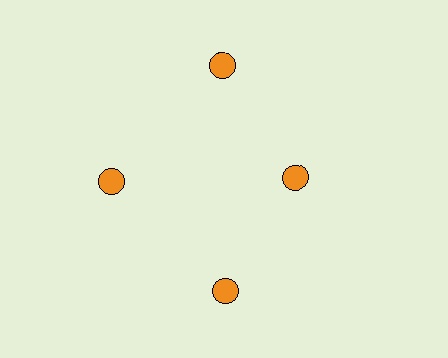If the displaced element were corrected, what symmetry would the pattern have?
It would have 4-fold rotational symmetry — the pattern would map onto itself every 90 degrees.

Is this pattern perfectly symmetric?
No. The 4 orange circles are arranged in a ring, but one element near the 3 o'clock position is pulled inward toward the center, breaking the 4-fold rotational symmetry.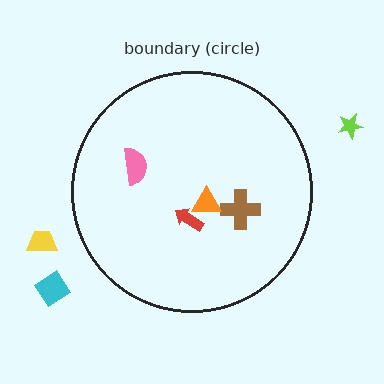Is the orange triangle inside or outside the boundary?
Inside.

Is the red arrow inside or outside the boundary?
Inside.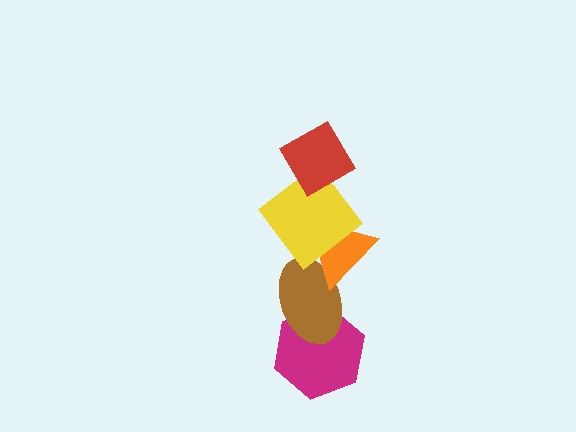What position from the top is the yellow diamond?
The yellow diamond is 2nd from the top.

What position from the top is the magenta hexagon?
The magenta hexagon is 5th from the top.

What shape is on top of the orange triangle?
The yellow diamond is on top of the orange triangle.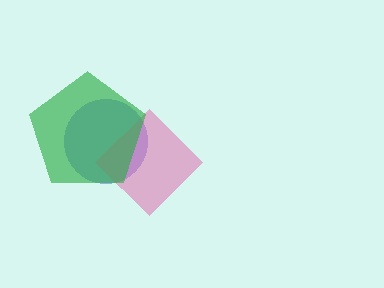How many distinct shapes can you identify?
There are 3 distinct shapes: a blue circle, a pink diamond, a green pentagon.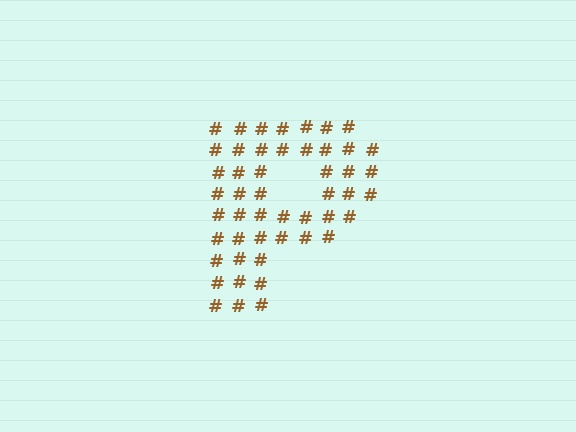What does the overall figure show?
The overall figure shows the letter P.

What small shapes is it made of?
It is made of small hash symbols.